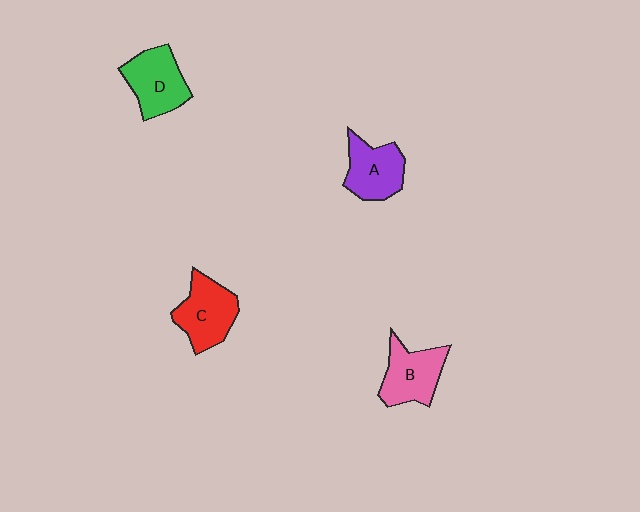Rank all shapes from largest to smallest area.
From largest to smallest: C (red), D (green), B (pink), A (purple).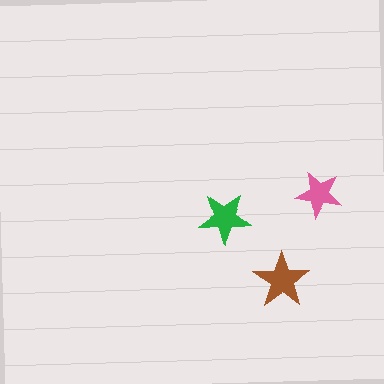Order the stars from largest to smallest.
the brown one, the green one, the pink one.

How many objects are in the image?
There are 3 objects in the image.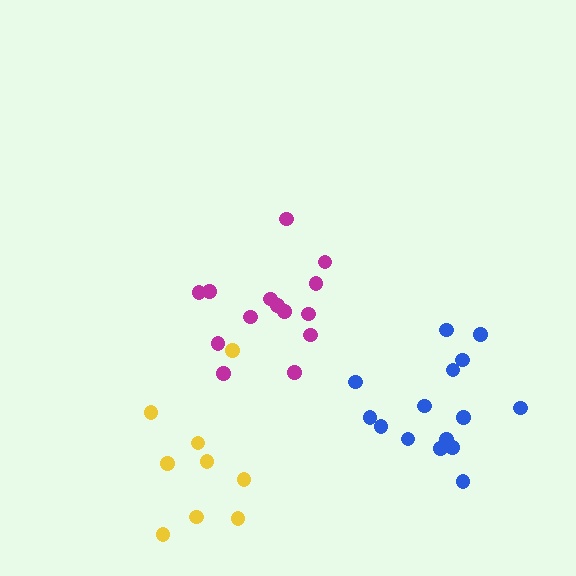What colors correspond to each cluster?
The clusters are colored: blue, yellow, magenta.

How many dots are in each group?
Group 1: 15 dots, Group 2: 9 dots, Group 3: 14 dots (38 total).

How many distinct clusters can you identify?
There are 3 distinct clusters.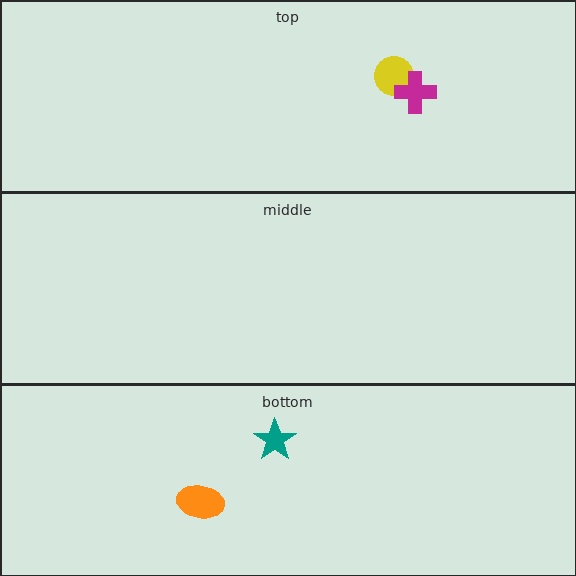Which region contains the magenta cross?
The top region.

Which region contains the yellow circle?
The top region.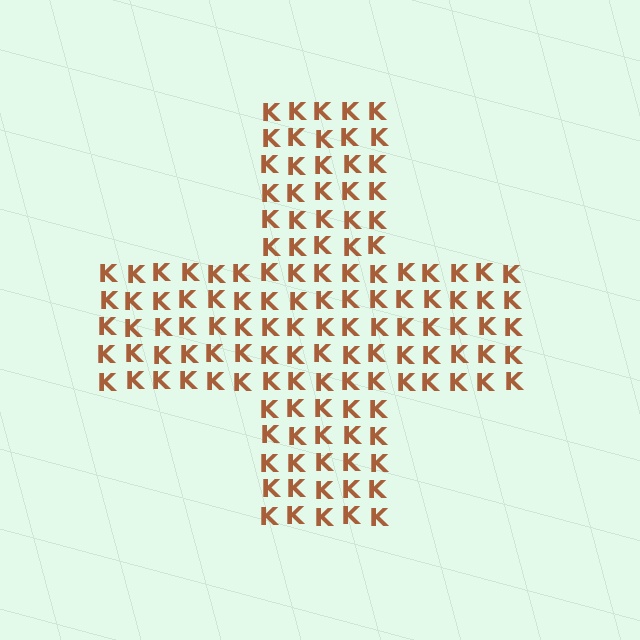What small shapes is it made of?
It is made of small letter K's.